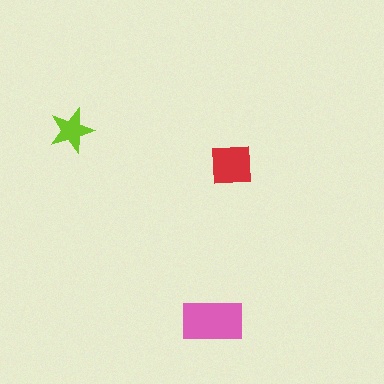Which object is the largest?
The pink rectangle.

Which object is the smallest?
The lime star.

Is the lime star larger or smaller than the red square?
Smaller.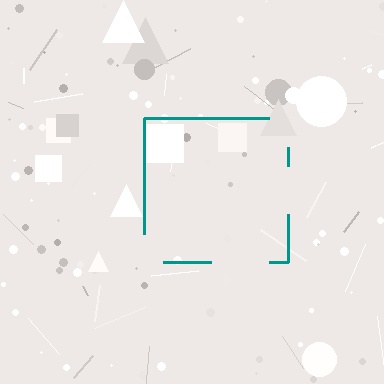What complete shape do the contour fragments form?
The contour fragments form a square.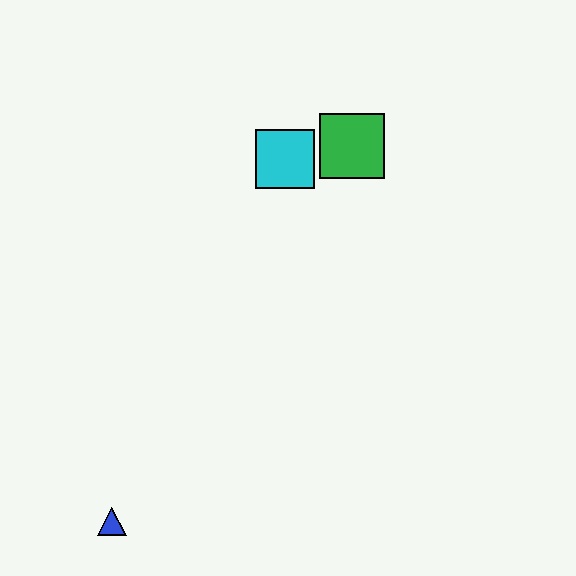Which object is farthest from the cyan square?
The blue triangle is farthest from the cyan square.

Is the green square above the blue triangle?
Yes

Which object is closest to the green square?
The cyan square is closest to the green square.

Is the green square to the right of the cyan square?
Yes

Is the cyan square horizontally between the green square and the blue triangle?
Yes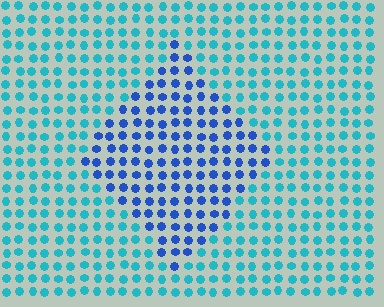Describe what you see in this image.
The image is filled with small cyan elements in a uniform arrangement. A diamond-shaped region is visible where the elements are tinted to a slightly different hue, forming a subtle color boundary.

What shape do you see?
I see a diamond.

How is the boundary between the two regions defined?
The boundary is defined purely by a slight shift in hue (about 38 degrees). Spacing, size, and orientation are identical on both sides.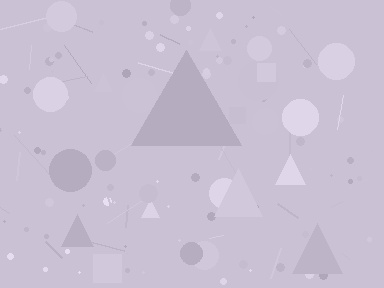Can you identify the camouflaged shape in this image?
The camouflaged shape is a triangle.